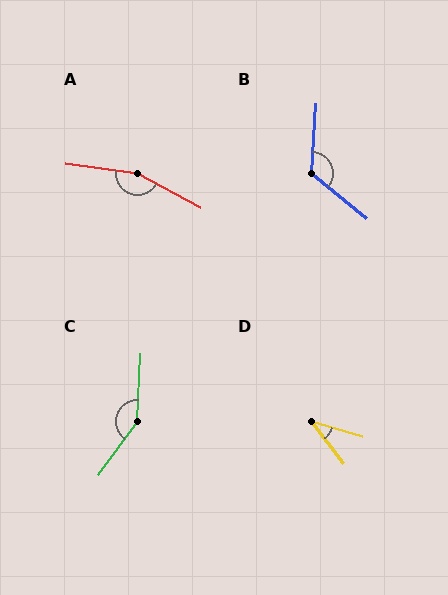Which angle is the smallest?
D, at approximately 36 degrees.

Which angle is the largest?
A, at approximately 160 degrees.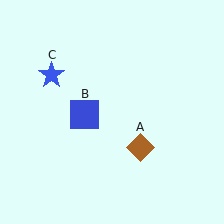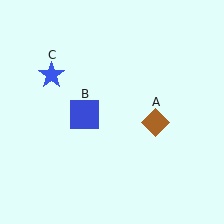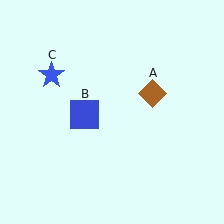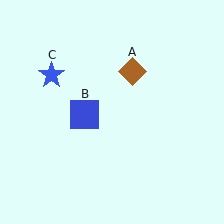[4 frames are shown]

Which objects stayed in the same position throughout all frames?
Blue square (object B) and blue star (object C) remained stationary.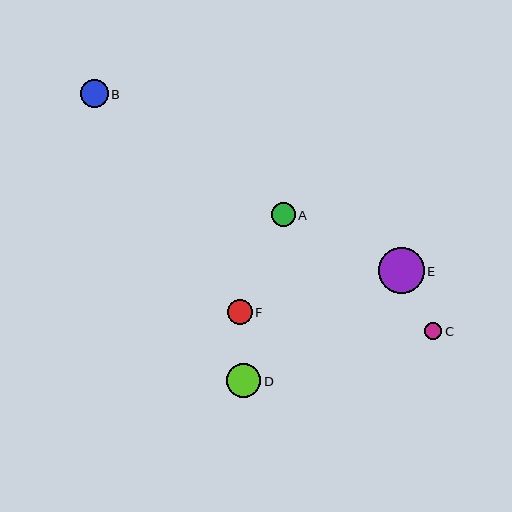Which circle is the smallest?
Circle C is the smallest with a size of approximately 17 pixels.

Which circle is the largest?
Circle E is the largest with a size of approximately 46 pixels.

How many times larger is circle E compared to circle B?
Circle E is approximately 1.7 times the size of circle B.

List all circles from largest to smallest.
From largest to smallest: E, D, B, F, A, C.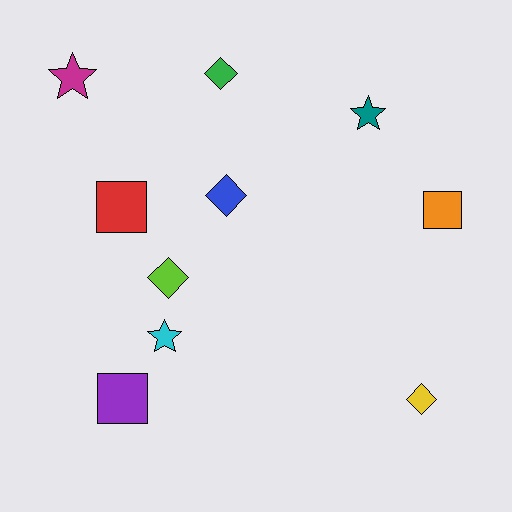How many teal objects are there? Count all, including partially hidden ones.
There is 1 teal object.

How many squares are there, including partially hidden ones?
There are 3 squares.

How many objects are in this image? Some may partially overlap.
There are 10 objects.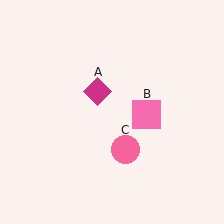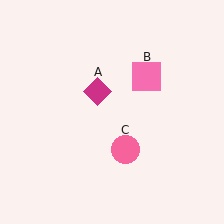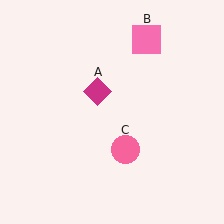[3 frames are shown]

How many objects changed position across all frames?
1 object changed position: pink square (object B).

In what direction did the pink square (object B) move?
The pink square (object B) moved up.